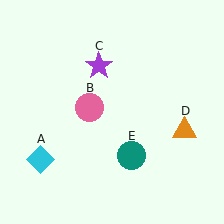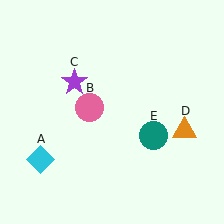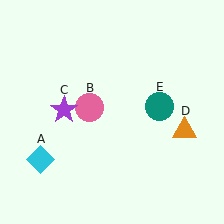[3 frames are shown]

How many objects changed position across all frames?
2 objects changed position: purple star (object C), teal circle (object E).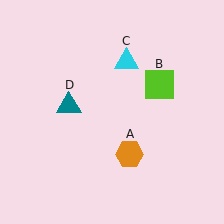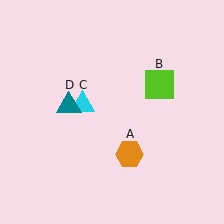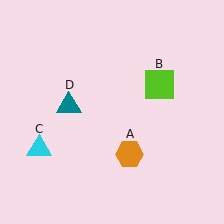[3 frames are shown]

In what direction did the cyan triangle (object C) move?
The cyan triangle (object C) moved down and to the left.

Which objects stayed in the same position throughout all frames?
Orange hexagon (object A) and lime square (object B) and teal triangle (object D) remained stationary.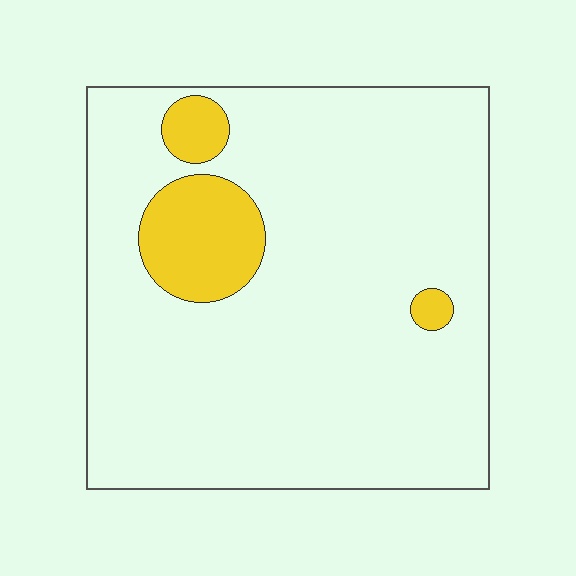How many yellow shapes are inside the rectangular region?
3.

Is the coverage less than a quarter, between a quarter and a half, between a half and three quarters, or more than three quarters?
Less than a quarter.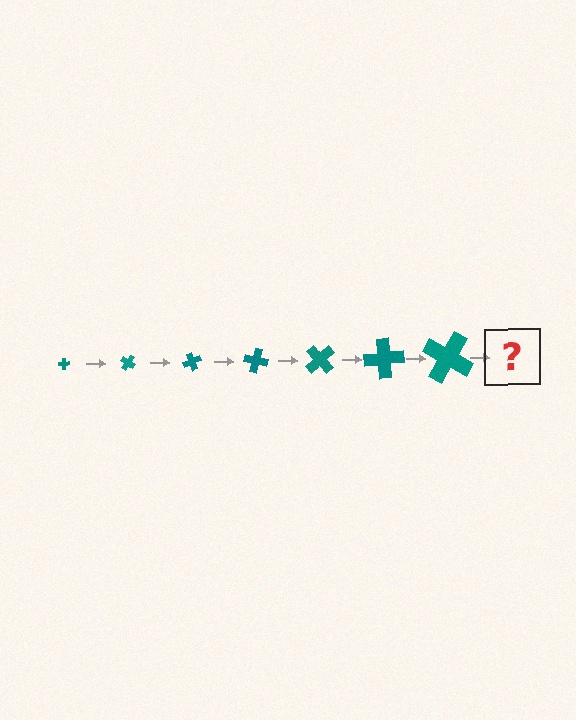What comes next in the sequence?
The next element should be a cross, larger than the previous one and rotated 245 degrees from the start.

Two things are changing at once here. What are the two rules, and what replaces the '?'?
The two rules are that the cross grows larger each step and it rotates 35 degrees each step. The '?' should be a cross, larger than the previous one and rotated 245 degrees from the start.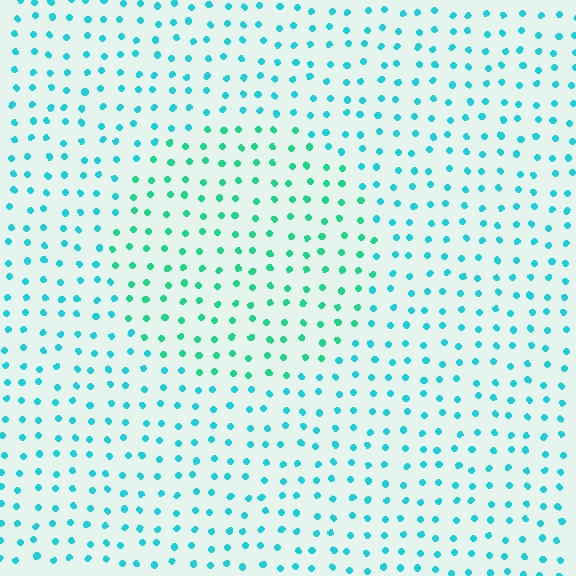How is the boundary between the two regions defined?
The boundary is defined purely by a slight shift in hue (about 28 degrees). Spacing, size, and orientation are identical on both sides.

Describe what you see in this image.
The image is filled with small cyan elements in a uniform arrangement. A circle-shaped region is visible where the elements are tinted to a slightly different hue, forming a subtle color boundary.